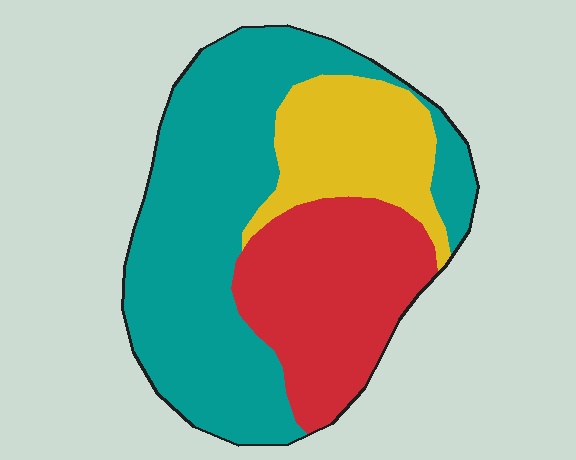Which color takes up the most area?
Teal, at roughly 50%.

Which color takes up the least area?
Yellow, at roughly 20%.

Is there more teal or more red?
Teal.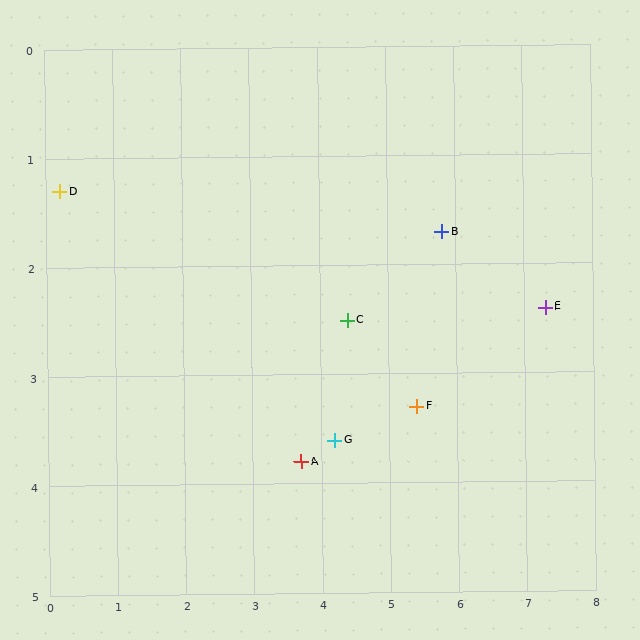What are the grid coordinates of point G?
Point G is at approximately (4.2, 3.6).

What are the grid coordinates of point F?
Point F is at approximately (5.4, 3.3).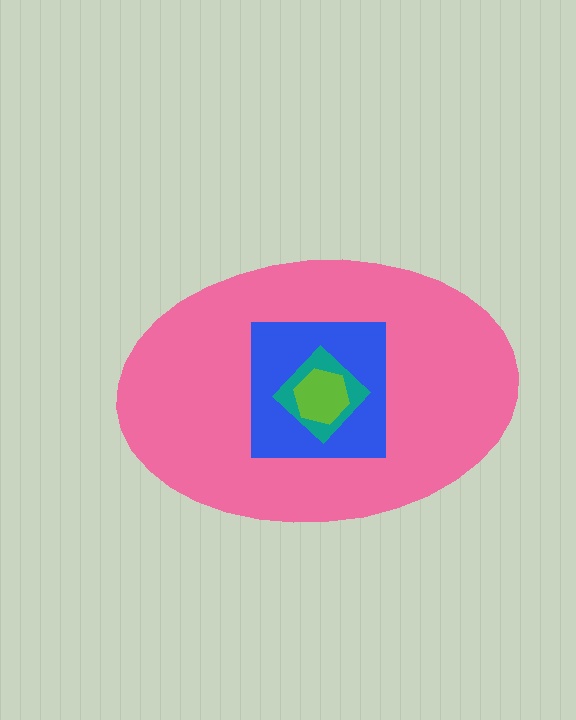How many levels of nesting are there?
4.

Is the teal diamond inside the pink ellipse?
Yes.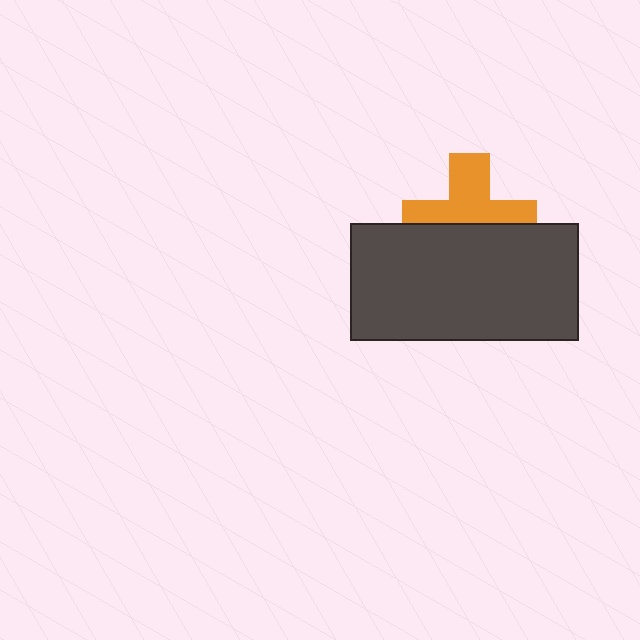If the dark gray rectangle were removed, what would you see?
You would see the complete orange cross.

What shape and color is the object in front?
The object in front is a dark gray rectangle.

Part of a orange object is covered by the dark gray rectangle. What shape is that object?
It is a cross.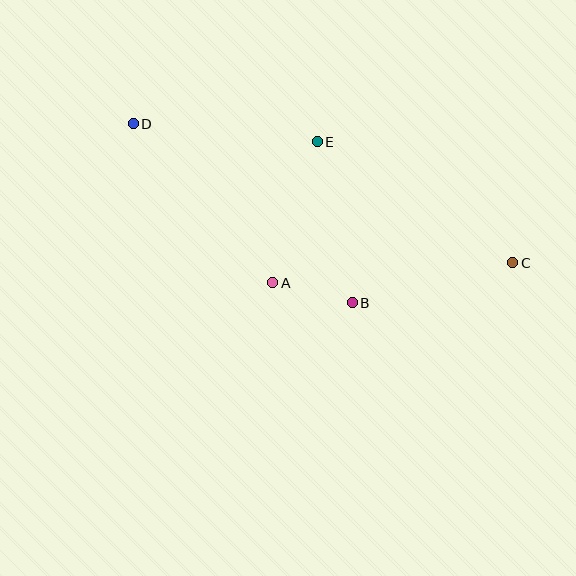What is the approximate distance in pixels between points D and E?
The distance between D and E is approximately 185 pixels.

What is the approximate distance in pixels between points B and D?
The distance between B and D is approximately 283 pixels.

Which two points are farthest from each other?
Points C and D are farthest from each other.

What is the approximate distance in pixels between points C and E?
The distance between C and E is approximately 230 pixels.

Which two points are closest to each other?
Points A and B are closest to each other.